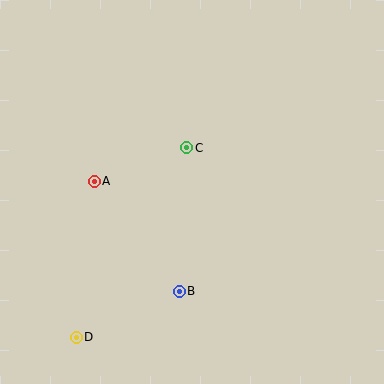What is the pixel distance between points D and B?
The distance between D and B is 113 pixels.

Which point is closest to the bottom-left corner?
Point D is closest to the bottom-left corner.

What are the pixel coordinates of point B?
Point B is at (179, 291).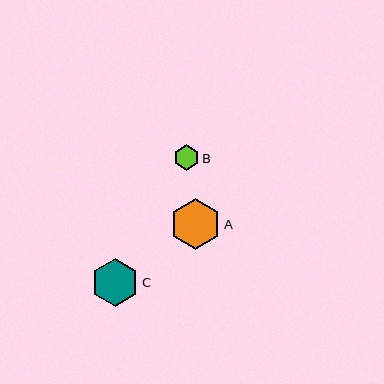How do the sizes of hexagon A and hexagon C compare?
Hexagon A and hexagon C are approximately the same size.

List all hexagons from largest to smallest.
From largest to smallest: A, C, B.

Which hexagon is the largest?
Hexagon A is the largest with a size of approximately 51 pixels.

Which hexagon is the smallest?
Hexagon B is the smallest with a size of approximately 25 pixels.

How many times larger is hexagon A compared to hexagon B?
Hexagon A is approximately 2.0 times the size of hexagon B.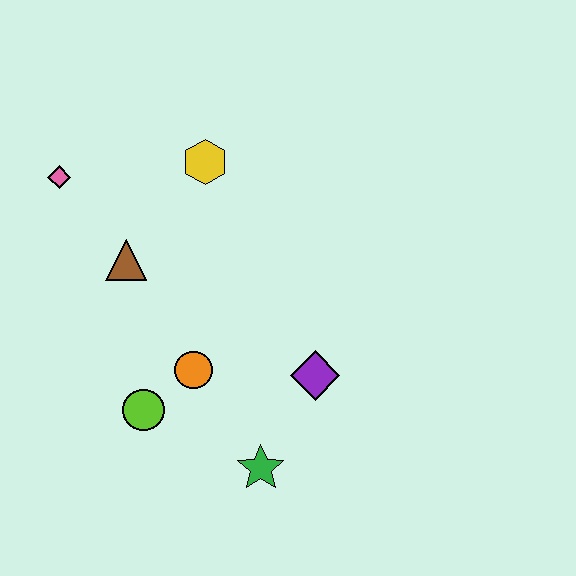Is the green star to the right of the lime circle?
Yes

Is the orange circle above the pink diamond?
No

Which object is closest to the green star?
The purple diamond is closest to the green star.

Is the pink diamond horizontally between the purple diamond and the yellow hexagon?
No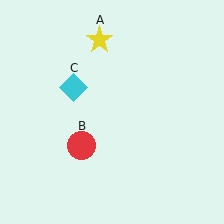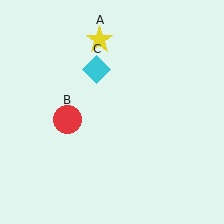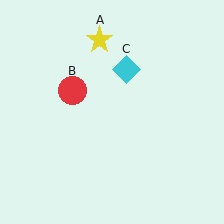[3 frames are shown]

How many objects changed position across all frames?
2 objects changed position: red circle (object B), cyan diamond (object C).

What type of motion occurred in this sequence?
The red circle (object B), cyan diamond (object C) rotated clockwise around the center of the scene.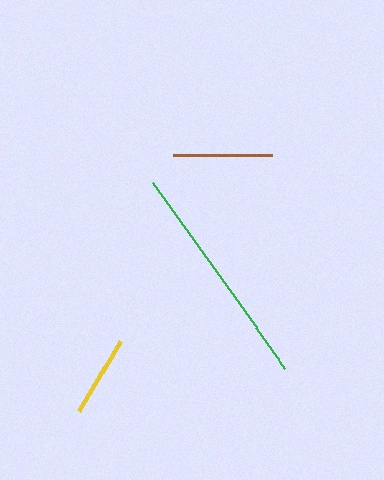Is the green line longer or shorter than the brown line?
The green line is longer than the brown line.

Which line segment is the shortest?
The yellow line is the shortest at approximately 83 pixels.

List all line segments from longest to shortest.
From longest to shortest: green, brown, yellow.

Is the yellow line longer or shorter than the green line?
The green line is longer than the yellow line.